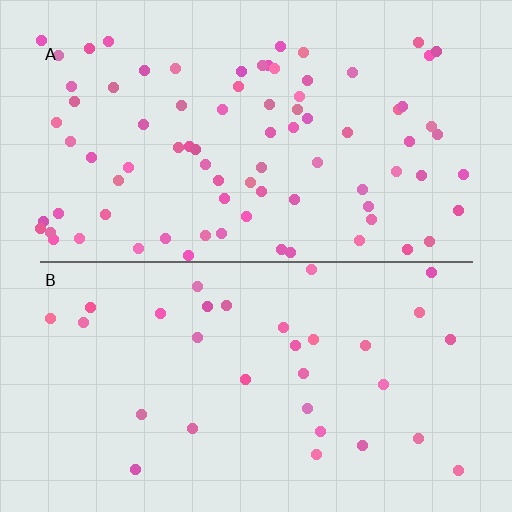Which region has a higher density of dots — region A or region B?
A (the top).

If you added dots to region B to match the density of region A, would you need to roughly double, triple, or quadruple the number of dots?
Approximately triple.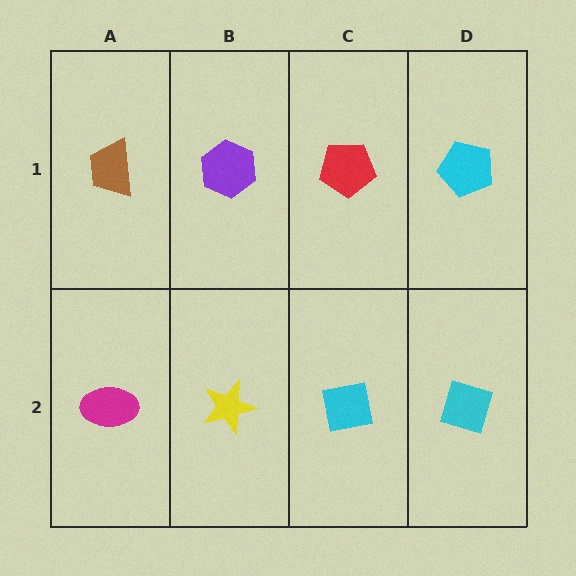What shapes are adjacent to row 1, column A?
A magenta ellipse (row 2, column A), a purple hexagon (row 1, column B).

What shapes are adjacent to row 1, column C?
A cyan square (row 2, column C), a purple hexagon (row 1, column B), a cyan pentagon (row 1, column D).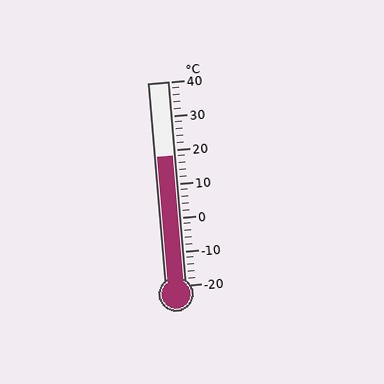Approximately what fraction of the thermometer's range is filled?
The thermometer is filled to approximately 65% of its range.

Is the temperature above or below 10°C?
The temperature is above 10°C.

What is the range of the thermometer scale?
The thermometer scale ranges from -20°C to 40°C.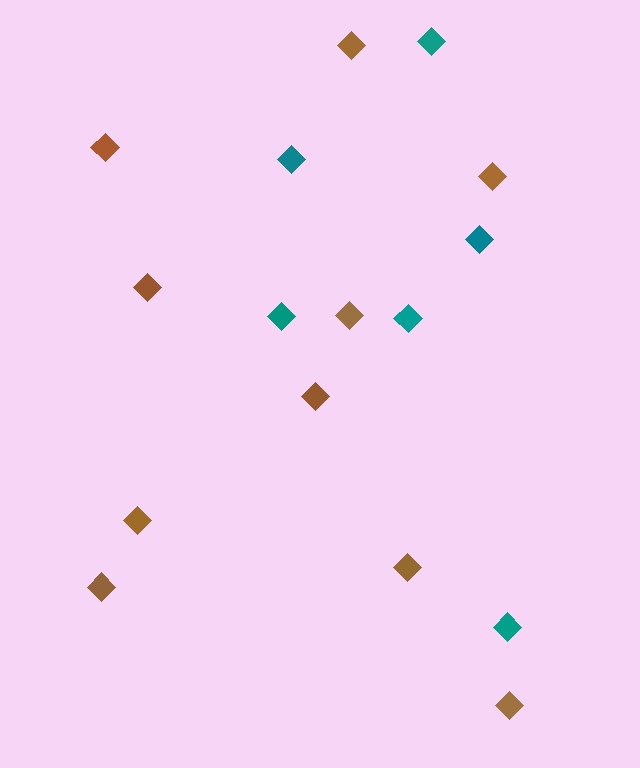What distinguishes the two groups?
There are 2 groups: one group of brown diamonds (10) and one group of teal diamonds (6).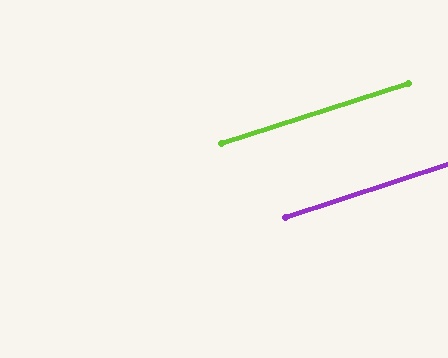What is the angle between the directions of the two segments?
Approximately 0 degrees.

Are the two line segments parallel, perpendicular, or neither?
Parallel — their directions differ by only 0.1°.